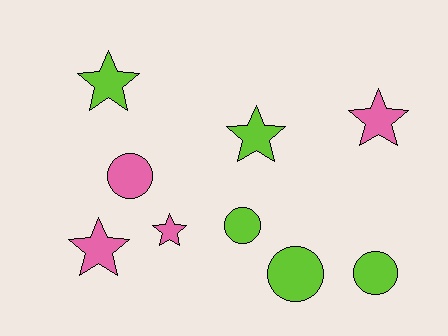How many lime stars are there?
There are 2 lime stars.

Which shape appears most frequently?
Star, with 5 objects.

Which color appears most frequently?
Lime, with 5 objects.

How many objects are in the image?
There are 9 objects.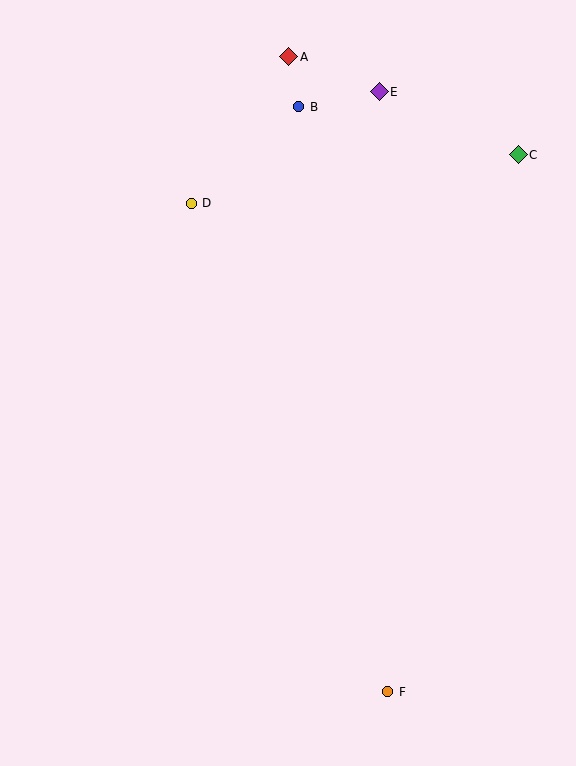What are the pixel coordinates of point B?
Point B is at (299, 107).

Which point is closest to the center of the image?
Point D at (191, 203) is closest to the center.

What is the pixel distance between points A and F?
The distance between A and F is 643 pixels.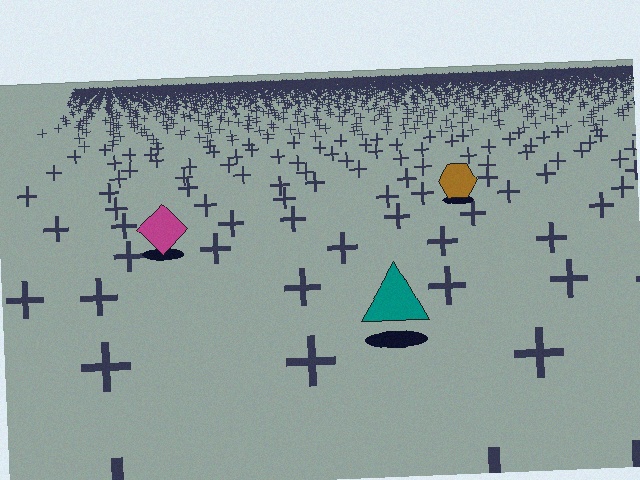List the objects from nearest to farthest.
From nearest to farthest: the teal triangle, the magenta diamond, the brown hexagon.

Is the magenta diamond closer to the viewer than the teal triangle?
No. The teal triangle is closer — you can tell from the texture gradient: the ground texture is coarser near it.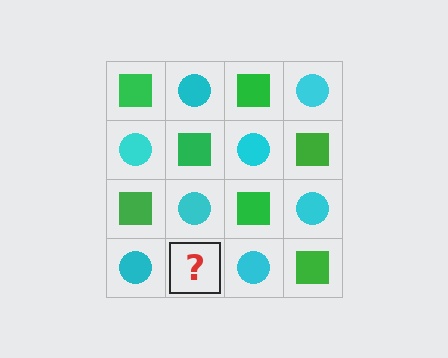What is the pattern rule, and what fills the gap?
The rule is that it alternates green square and cyan circle in a checkerboard pattern. The gap should be filled with a green square.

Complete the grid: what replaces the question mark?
The question mark should be replaced with a green square.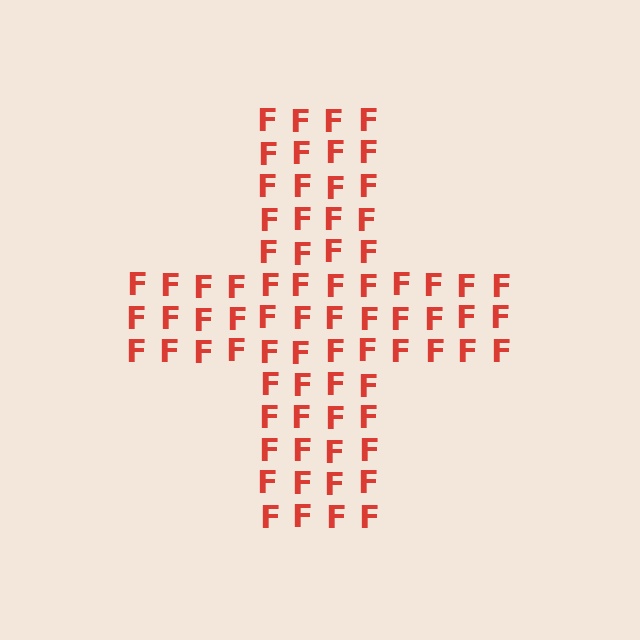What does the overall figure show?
The overall figure shows a cross.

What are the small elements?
The small elements are letter F's.